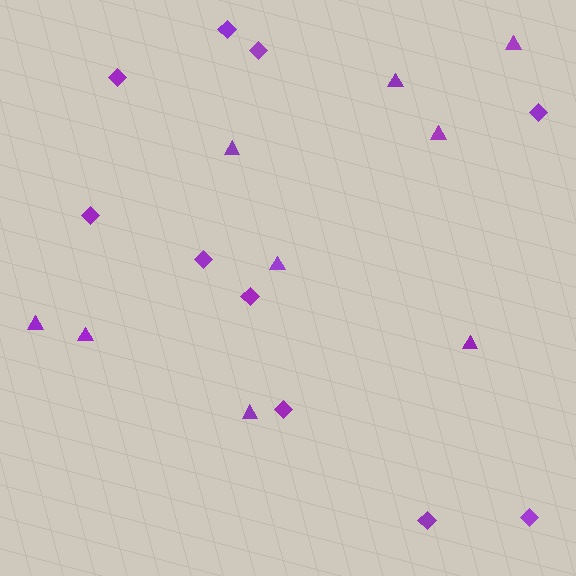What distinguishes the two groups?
There are 2 groups: one group of triangles (9) and one group of diamonds (10).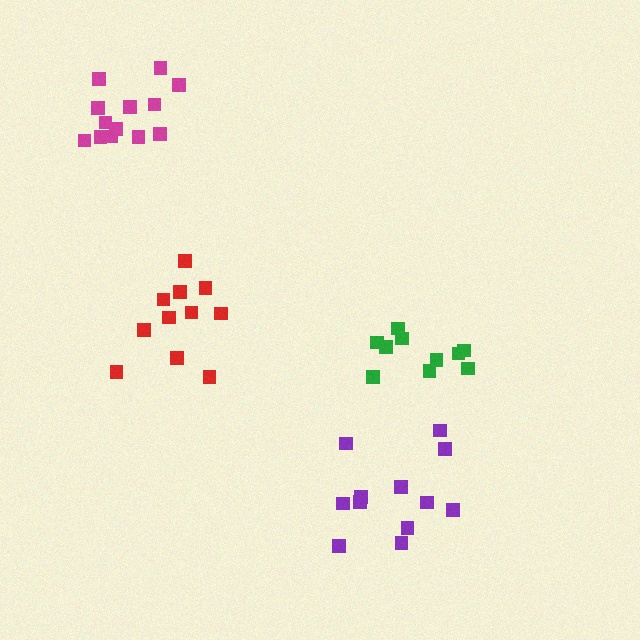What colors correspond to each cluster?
The clusters are colored: green, purple, red, magenta.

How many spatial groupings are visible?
There are 4 spatial groupings.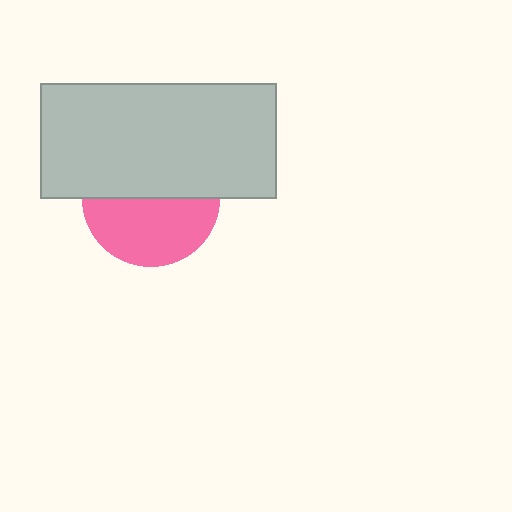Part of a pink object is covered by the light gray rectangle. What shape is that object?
It is a circle.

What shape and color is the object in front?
The object in front is a light gray rectangle.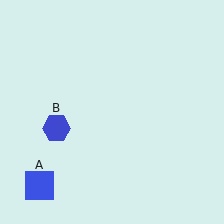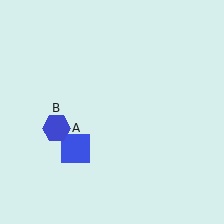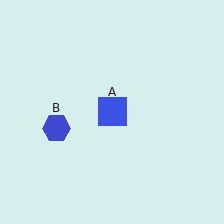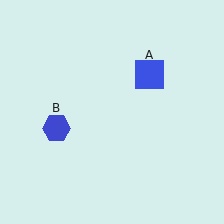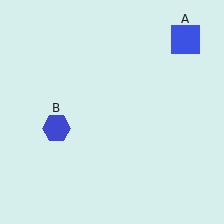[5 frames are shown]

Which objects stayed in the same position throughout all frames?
Blue hexagon (object B) remained stationary.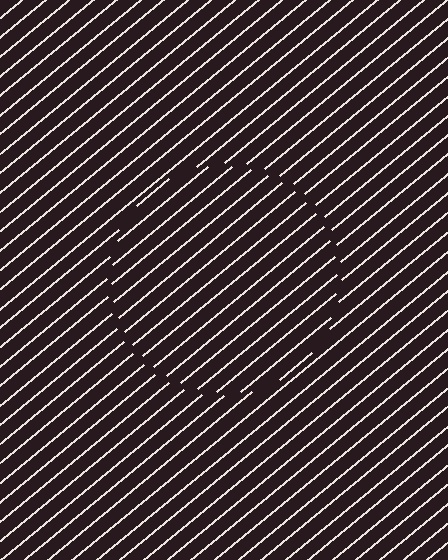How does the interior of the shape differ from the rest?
The interior of the shape contains the same grating, shifted by half a period — the contour is defined by the phase discontinuity where line-ends from the inner and outer gratings abut.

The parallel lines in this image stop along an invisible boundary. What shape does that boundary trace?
An illusory circle. The interior of the shape contains the same grating, shifted by half a period — the contour is defined by the phase discontinuity where line-ends from the inner and outer gratings abut.